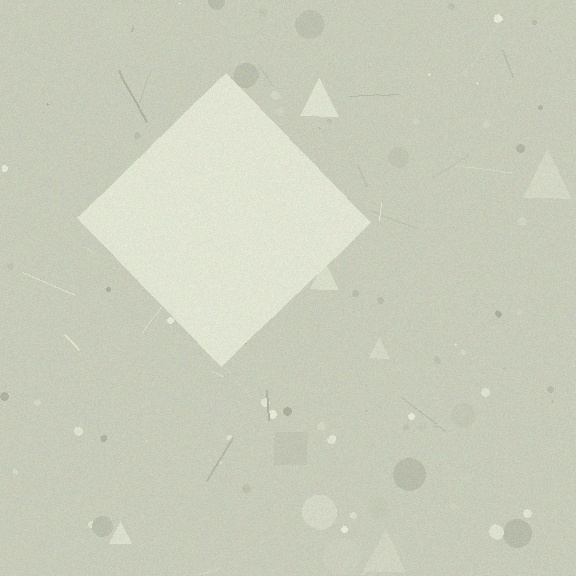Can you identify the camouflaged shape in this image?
The camouflaged shape is a diamond.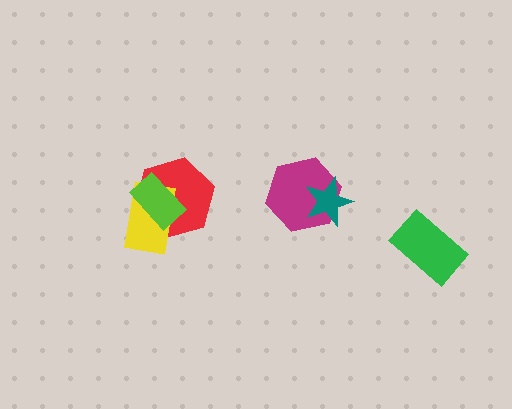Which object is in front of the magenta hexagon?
The teal star is in front of the magenta hexagon.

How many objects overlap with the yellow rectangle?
2 objects overlap with the yellow rectangle.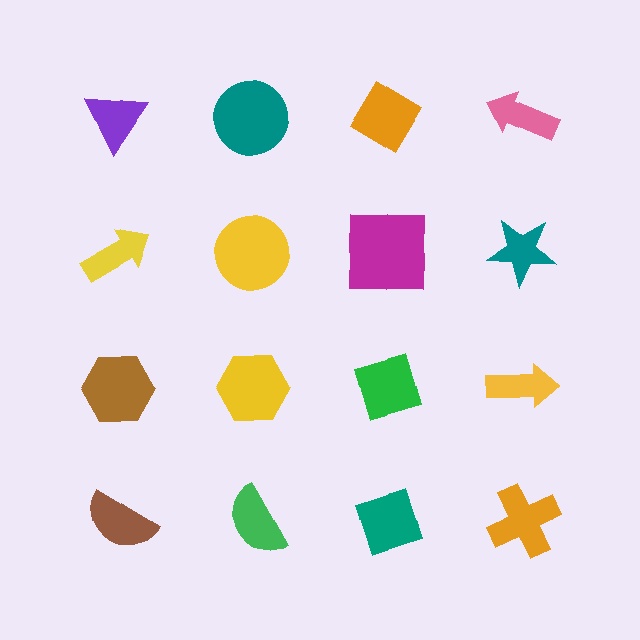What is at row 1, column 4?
A pink arrow.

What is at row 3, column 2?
A yellow hexagon.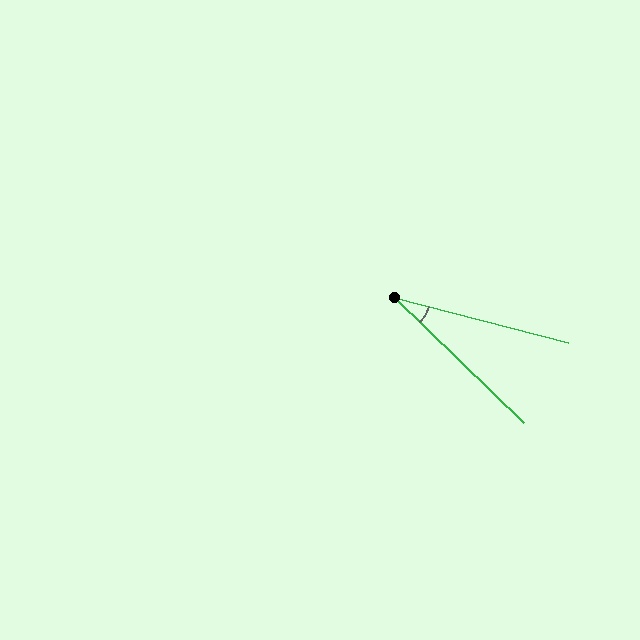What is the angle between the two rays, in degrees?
Approximately 30 degrees.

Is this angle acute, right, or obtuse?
It is acute.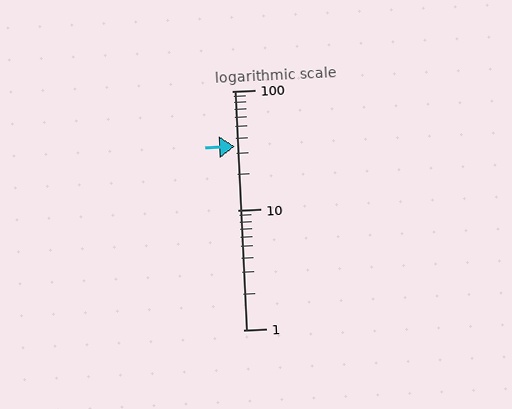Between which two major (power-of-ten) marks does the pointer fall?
The pointer is between 10 and 100.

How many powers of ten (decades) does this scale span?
The scale spans 2 decades, from 1 to 100.